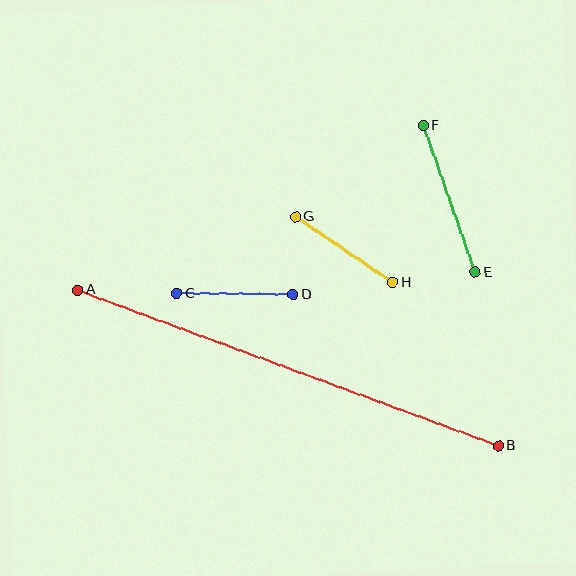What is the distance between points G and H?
The distance is approximately 117 pixels.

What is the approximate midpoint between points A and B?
The midpoint is at approximately (288, 368) pixels.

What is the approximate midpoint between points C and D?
The midpoint is at approximately (235, 294) pixels.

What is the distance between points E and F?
The distance is approximately 156 pixels.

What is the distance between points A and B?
The distance is approximately 449 pixels.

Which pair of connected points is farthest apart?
Points A and B are farthest apart.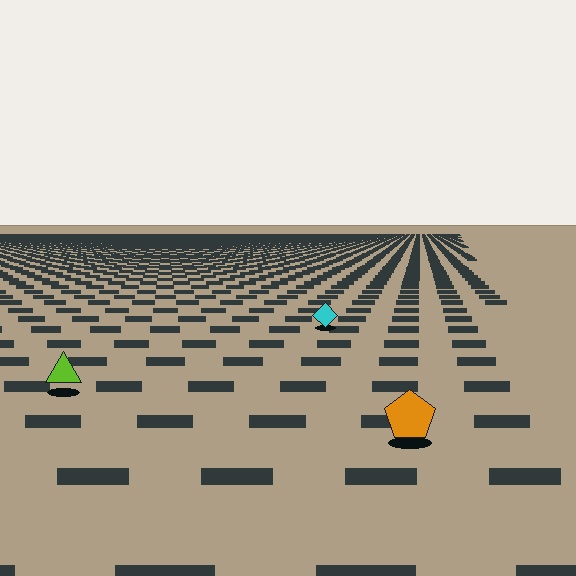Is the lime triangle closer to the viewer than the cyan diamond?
Yes. The lime triangle is closer — you can tell from the texture gradient: the ground texture is coarser near it.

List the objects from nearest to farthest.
From nearest to farthest: the orange pentagon, the lime triangle, the cyan diamond.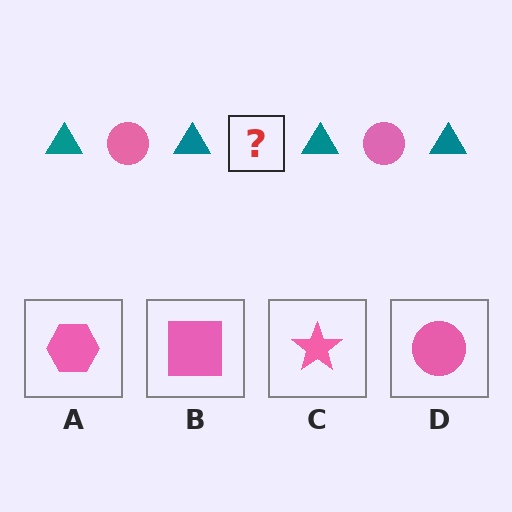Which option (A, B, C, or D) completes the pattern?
D.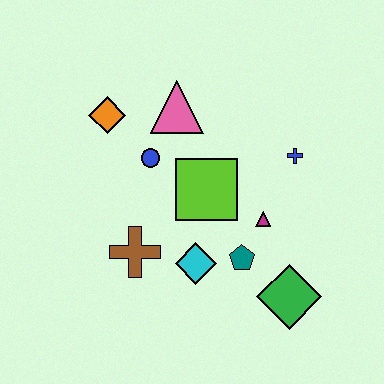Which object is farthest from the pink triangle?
The green diamond is farthest from the pink triangle.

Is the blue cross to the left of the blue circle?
No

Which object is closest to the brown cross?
The cyan diamond is closest to the brown cross.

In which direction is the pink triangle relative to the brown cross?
The pink triangle is above the brown cross.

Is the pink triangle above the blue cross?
Yes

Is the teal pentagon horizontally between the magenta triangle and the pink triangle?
Yes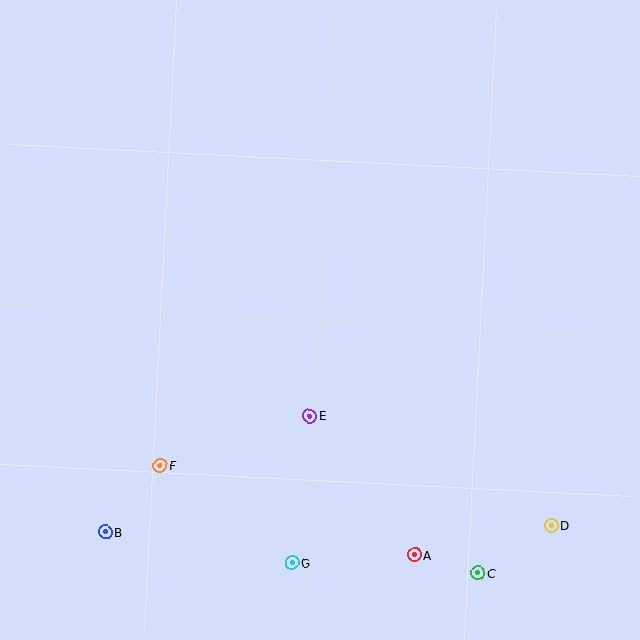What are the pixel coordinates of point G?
Point G is at (292, 563).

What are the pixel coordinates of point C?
Point C is at (478, 573).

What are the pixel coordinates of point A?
Point A is at (415, 555).